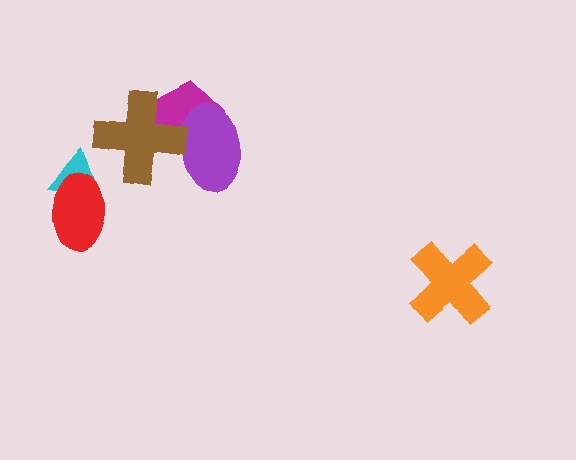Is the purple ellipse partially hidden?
Yes, it is partially covered by another shape.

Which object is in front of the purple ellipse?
The brown cross is in front of the purple ellipse.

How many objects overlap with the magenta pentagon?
2 objects overlap with the magenta pentagon.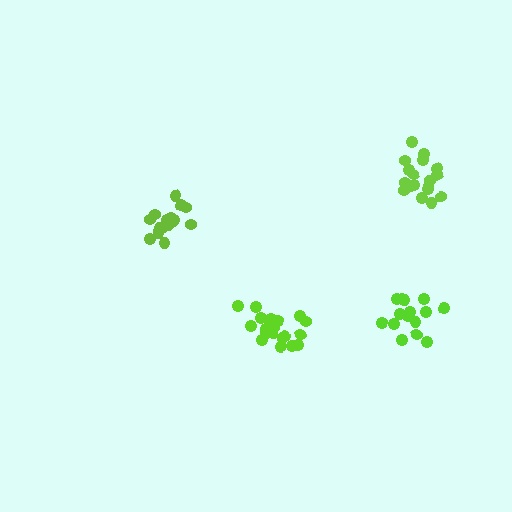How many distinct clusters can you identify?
There are 4 distinct clusters.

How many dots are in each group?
Group 1: 17 dots, Group 2: 15 dots, Group 3: 20 dots, Group 4: 19 dots (71 total).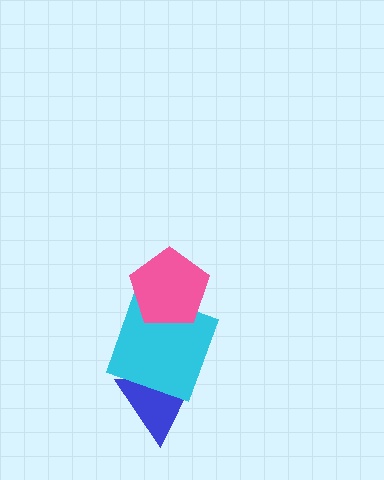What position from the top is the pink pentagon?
The pink pentagon is 1st from the top.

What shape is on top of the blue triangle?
The cyan square is on top of the blue triangle.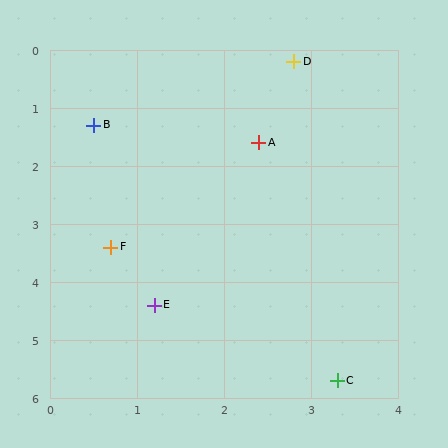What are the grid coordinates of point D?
Point D is at approximately (2.8, 0.2).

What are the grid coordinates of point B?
Point B is at approximately (0.5, 1.3).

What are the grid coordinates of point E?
Point E is at approximately (1.2, 4.4).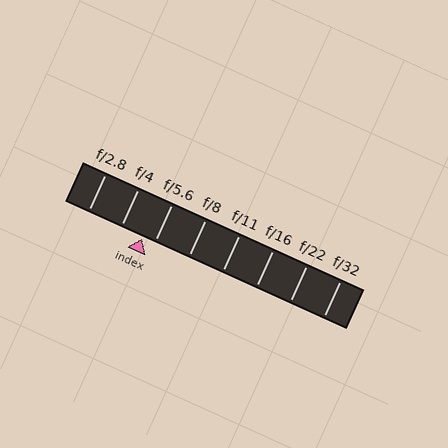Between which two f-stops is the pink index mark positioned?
The index mark is between f/4 and f/5.6.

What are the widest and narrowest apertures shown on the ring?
The widest aperture shown is f/2.8 and the narrowest is f/32.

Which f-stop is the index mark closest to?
The index mark is closest to f/5.6.